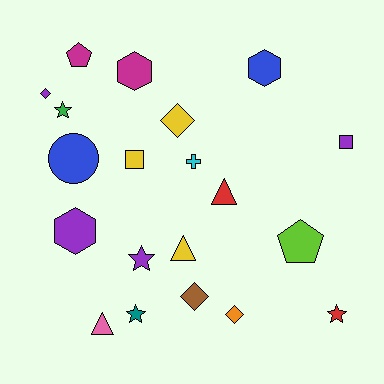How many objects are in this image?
There are 20 objects.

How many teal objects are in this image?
There is 1 teal object.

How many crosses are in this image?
There is 1 cross.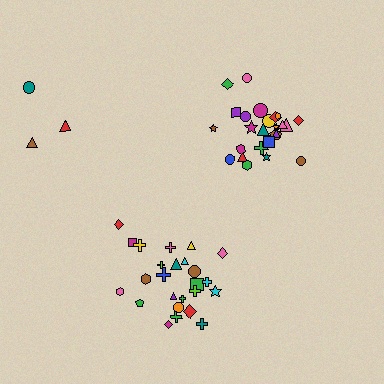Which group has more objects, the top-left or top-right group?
The top-right group.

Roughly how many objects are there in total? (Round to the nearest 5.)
Roughly 55 objects in total.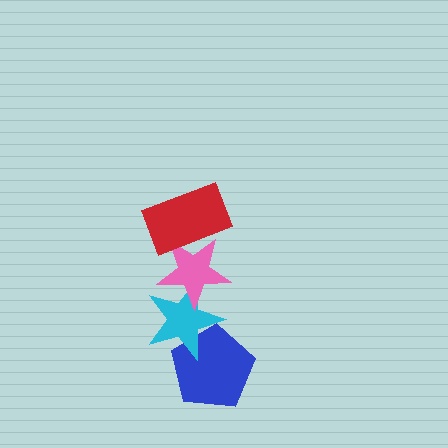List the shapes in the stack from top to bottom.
From top to bottom: the red rectangle, the pink star, the cyan star, the blue pentagon.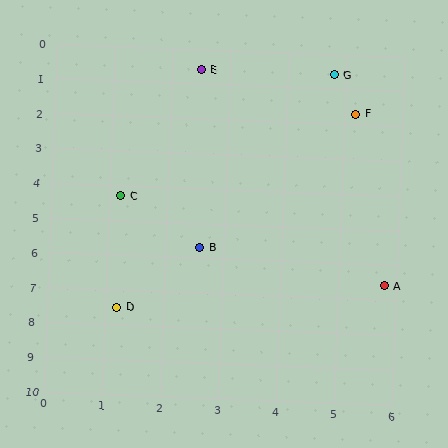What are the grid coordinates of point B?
Point B is at approximately (2.6, 5.7).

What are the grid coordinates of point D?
Point D is at approximately (1.2, 7.5).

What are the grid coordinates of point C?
Point C is at approximately (1.2, 4.3).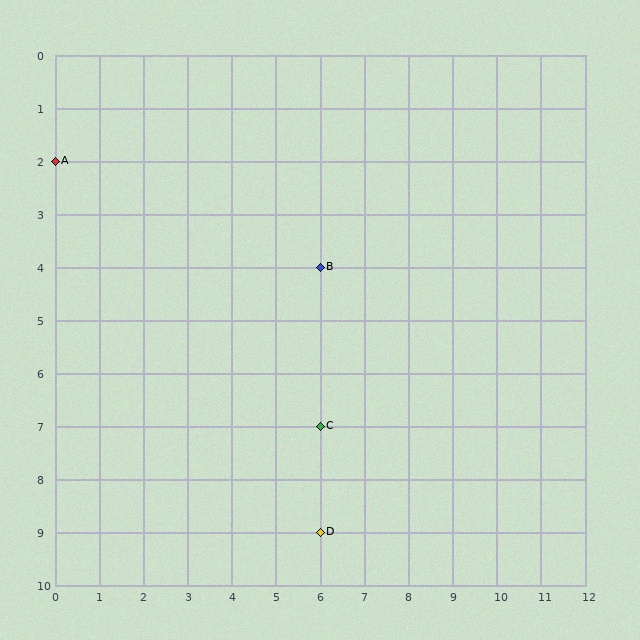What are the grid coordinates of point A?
Point A is at grid coordinates (0, 2).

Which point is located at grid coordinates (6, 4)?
Point B is at (6, 4).